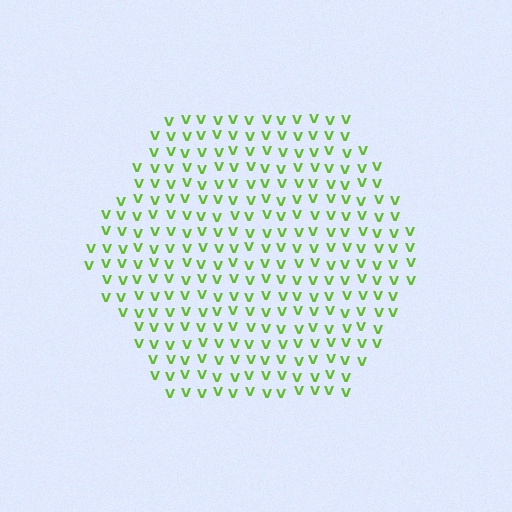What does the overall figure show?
The overall figure shows a hexagon.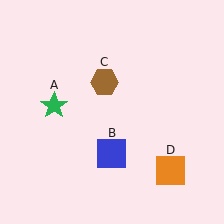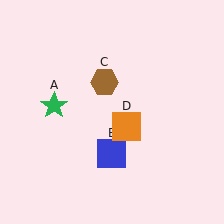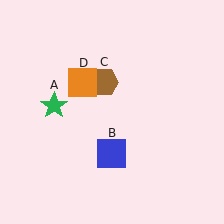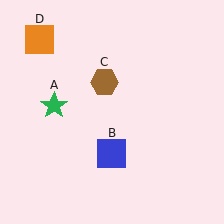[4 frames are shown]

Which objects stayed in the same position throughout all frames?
Green star (object A) and blue square (object B) and brown hexagon (object C) remained stationary.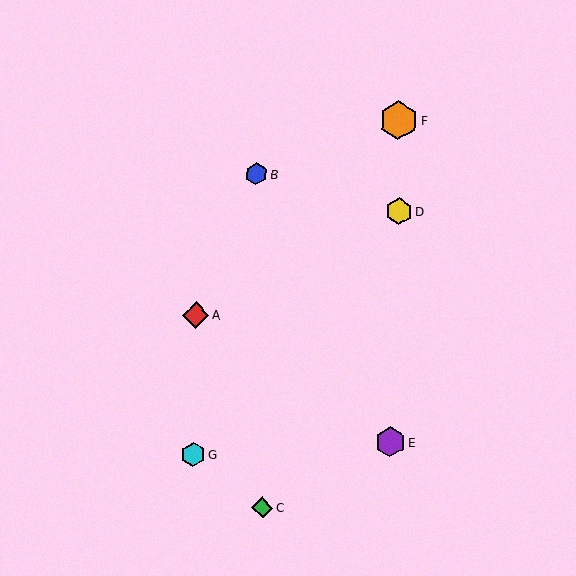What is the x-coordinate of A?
Object A is at x≈196.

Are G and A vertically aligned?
Yes, both are at x≈193.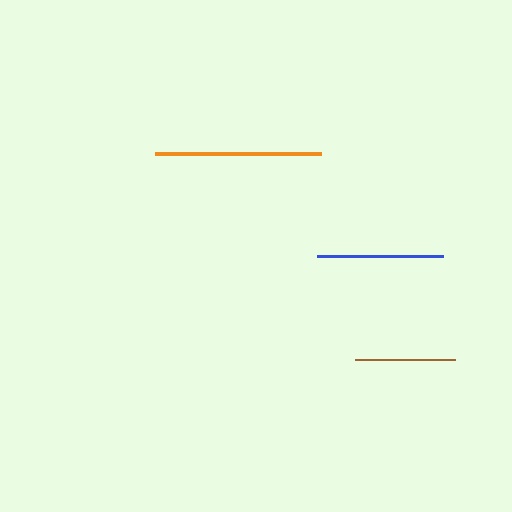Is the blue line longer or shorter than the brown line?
The blue line is longer than the brown line.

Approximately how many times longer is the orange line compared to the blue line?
The orange line is approximately 1.3 times the length of the blue line.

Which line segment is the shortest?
The brown line is the shortest at approximately 100 pixels.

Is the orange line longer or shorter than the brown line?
The orange line is longer than the brown line.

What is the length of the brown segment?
The brown segment is approximately 100 pixels long.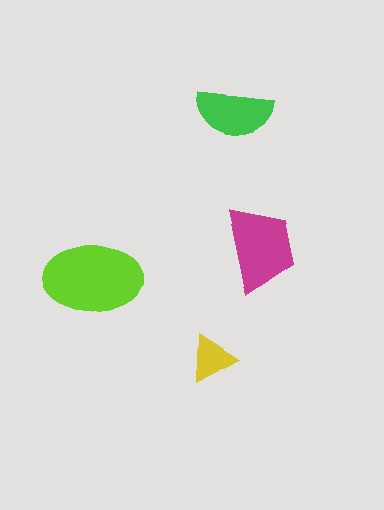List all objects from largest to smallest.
The lime ellipse, the magenta trapezoid, the green semicircle, the yellow triangle.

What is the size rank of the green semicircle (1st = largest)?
3rd.